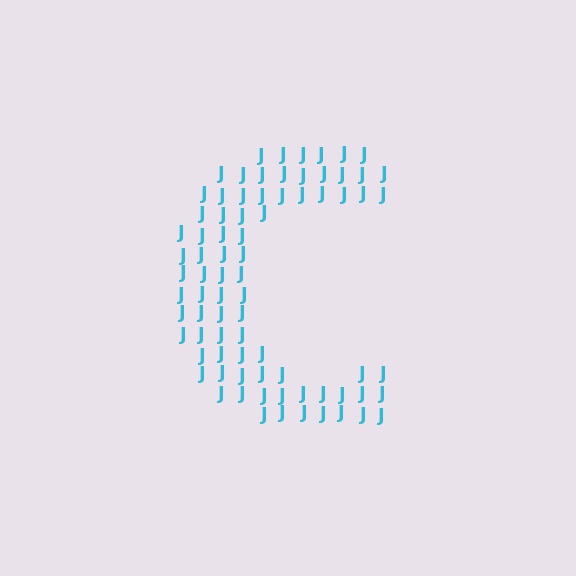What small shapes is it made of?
It is made of small letter J's.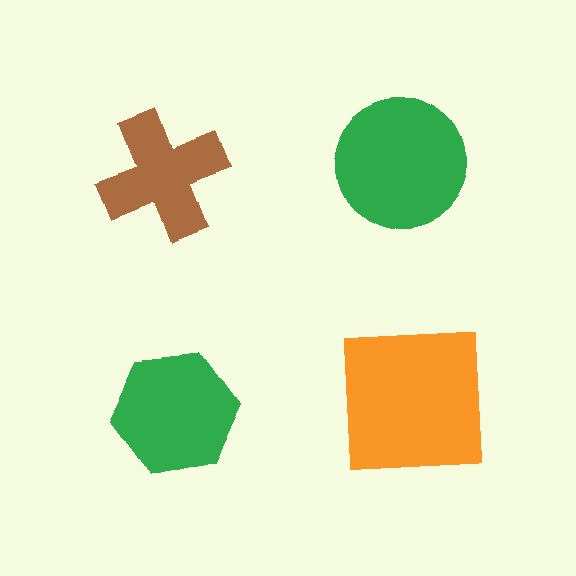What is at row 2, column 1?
A green hexagon.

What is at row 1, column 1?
A brown cross.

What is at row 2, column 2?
An orange square.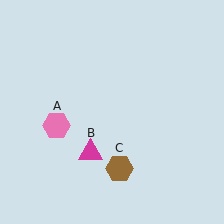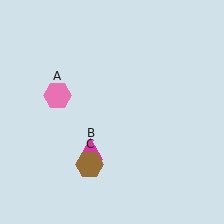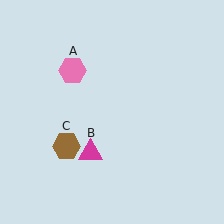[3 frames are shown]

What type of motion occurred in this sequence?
The pink hexagon (object A), brown hexagon (object C) rotated clockwise around the center of the scene.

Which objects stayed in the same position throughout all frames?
Magenta triangle (object B) remained stationary.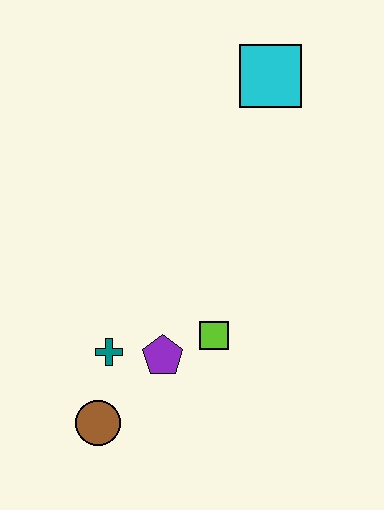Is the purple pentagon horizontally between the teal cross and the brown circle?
No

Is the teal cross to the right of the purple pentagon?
No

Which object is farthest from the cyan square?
The brown circle is farthest from the cyan square.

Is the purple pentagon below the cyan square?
Yes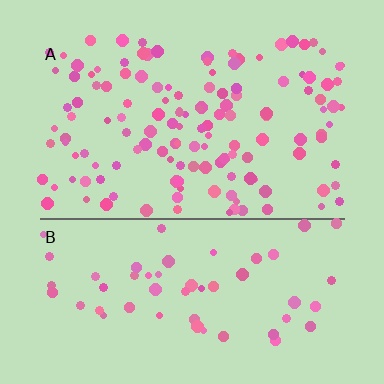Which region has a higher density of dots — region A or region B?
A (the top).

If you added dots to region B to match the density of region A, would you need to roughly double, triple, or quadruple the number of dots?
Approximately double.